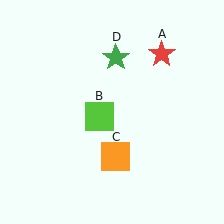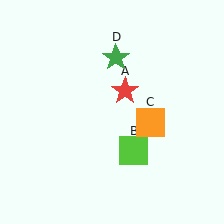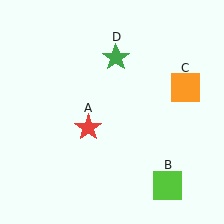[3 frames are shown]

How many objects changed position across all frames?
3 objects changed position: red star (object A), lime square (object B), orange square (object C).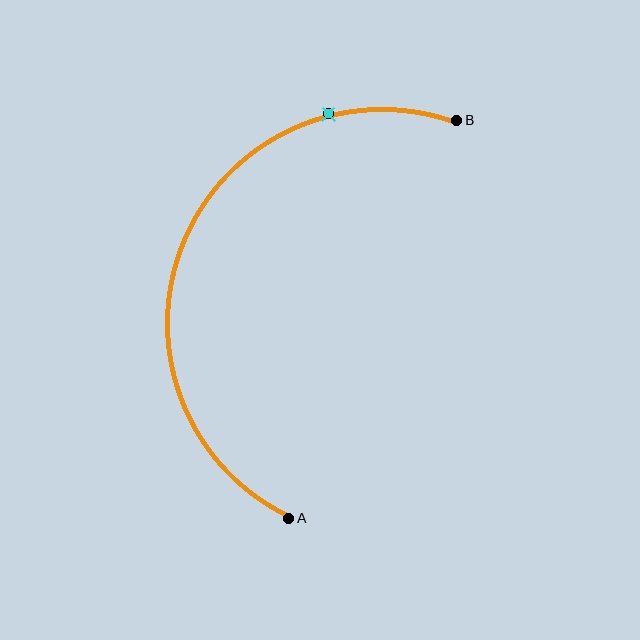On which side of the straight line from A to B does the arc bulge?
The arc bulges to the left of the straight line connecting A and B.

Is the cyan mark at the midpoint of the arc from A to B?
No. The cyan mark lies on the arc but is closer to endpoint B. The arc midpoint would be at the point on the curve equidistant along the arc from both A and B.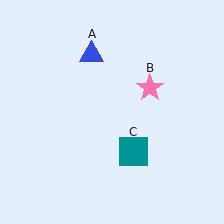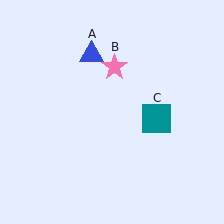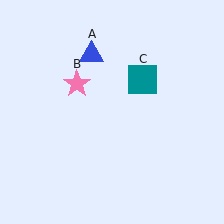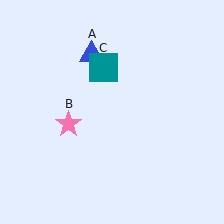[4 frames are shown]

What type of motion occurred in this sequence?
The pink star (object B), teal square (object C) rotated counterclockwise around the center of the scene.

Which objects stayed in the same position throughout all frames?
Blue triangle (object A) remained stationary.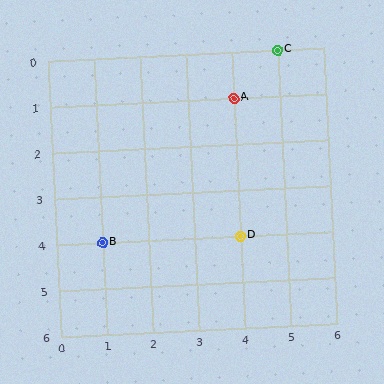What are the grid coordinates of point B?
Point B is at grid coordinates (1, 4).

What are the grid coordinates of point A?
Point A is at grid coordinates (4, 1).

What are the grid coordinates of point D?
Point D is at grid coordinates (4, 4).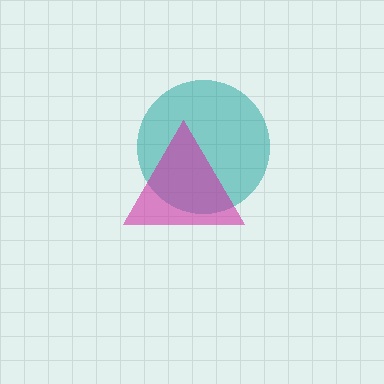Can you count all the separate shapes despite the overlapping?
Yes, there are 2 separate shapes.